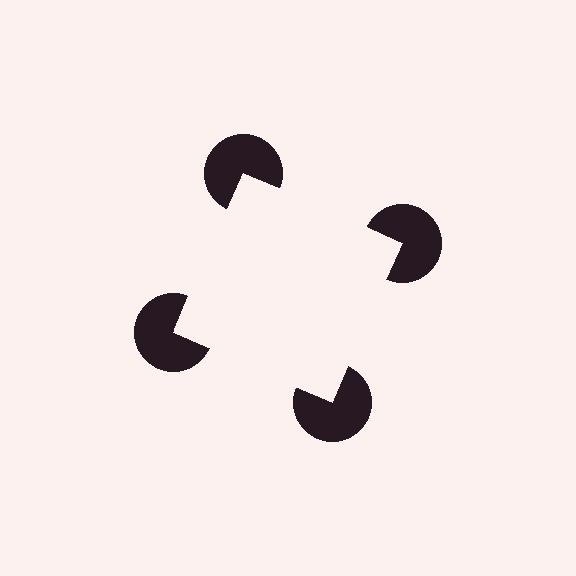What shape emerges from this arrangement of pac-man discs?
An illusory square — its edges are inferred from the aligned wedge cuts in the pac-man discs, not physically drawn.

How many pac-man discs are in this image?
There are 4 — one at each vertex of the illusory square.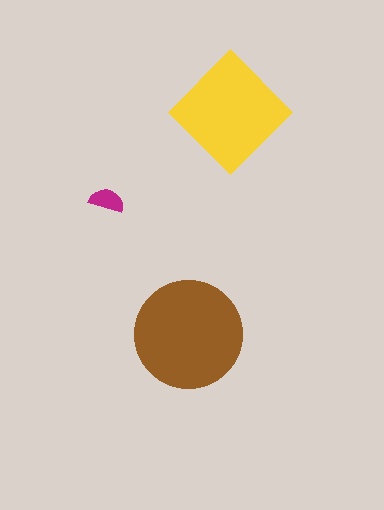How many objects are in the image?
There are 3 objects in the image.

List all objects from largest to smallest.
The brown circle, the yellow diamond, the magenta semicircle.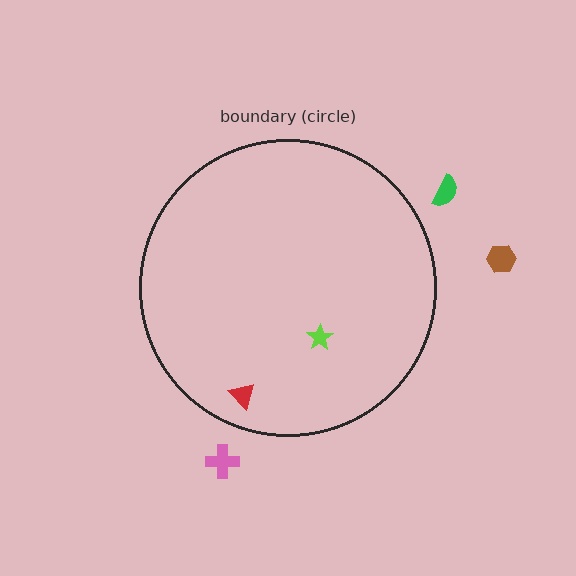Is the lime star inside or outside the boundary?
Inside.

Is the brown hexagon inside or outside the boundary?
Outside.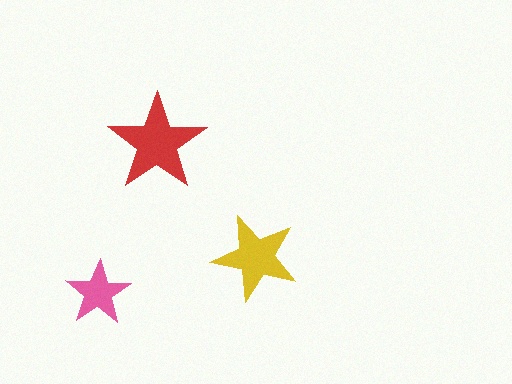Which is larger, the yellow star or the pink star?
The yellow one.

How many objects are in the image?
There are 3 objects in the image.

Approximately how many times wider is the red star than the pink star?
About 1.5 times wider.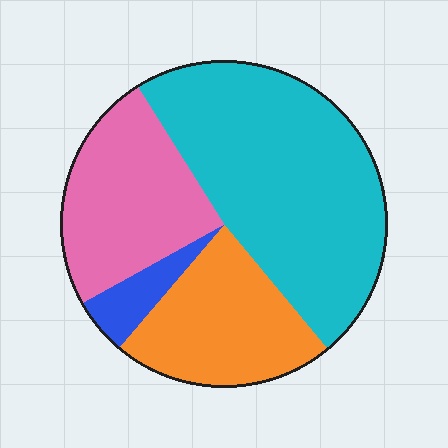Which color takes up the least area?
Blue, at roughly 5%.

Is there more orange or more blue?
Orange.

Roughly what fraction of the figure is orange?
Orange takes up between a sixth and a third of the figure.